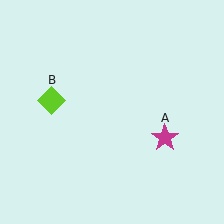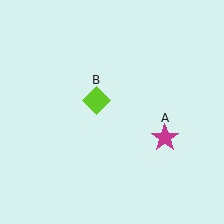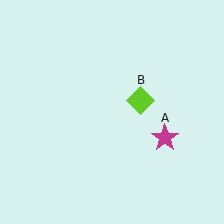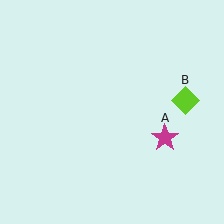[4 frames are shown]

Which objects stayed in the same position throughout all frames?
Magenta star (object A) remained stationary.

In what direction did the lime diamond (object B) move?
The lime diamond (object B) moved right.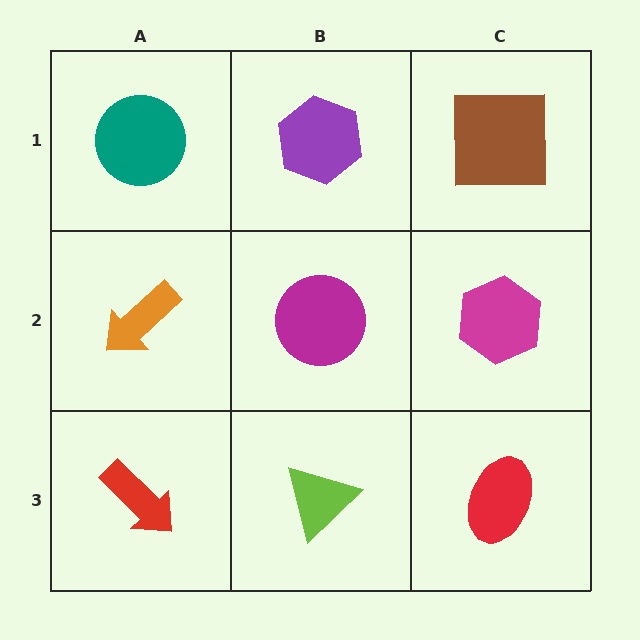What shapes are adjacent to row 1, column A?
An orange arrow (row 2, column A), a purple hexagon (row 1, column B).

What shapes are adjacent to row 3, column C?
A magenta hexagon (row 2, column C), a lime triangle (row 3, column B).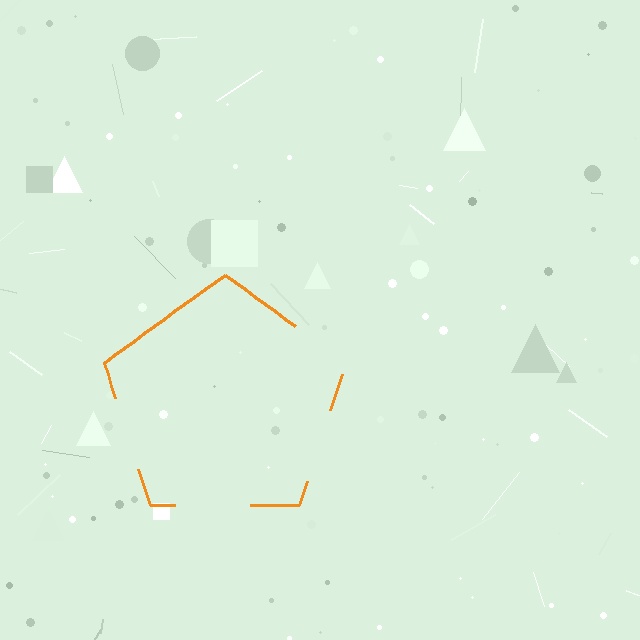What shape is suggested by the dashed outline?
The dashed outline suggests a pentagon.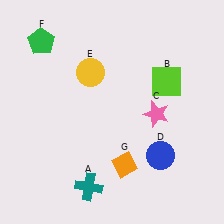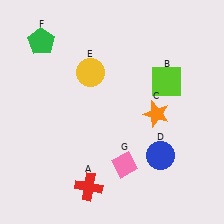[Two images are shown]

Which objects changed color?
A changed from teal to red. C changed from pink to orange. G changed from orange to pink.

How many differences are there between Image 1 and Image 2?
There are 3 differences between the two images.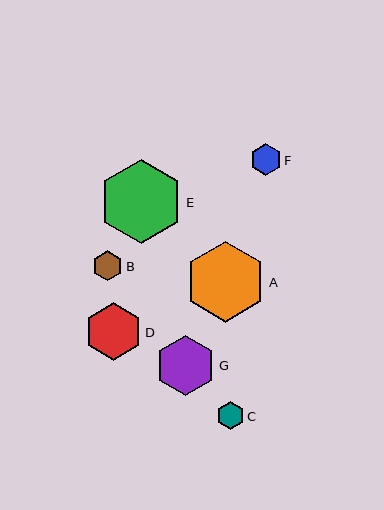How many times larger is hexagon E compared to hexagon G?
Hexagon E is approximately 1.4 times the size of hexagon G.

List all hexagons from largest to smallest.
From largest to smallest: E, A, G, D, F, B, C.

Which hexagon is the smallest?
Hexagon C is the smallest with a size of approximately 28 pixels.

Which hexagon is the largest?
Hexagon E is the largest with a size of approximately 84 pixels.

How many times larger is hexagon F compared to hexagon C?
Hexagon F is approximately 1.1 times the size of hexagon C.